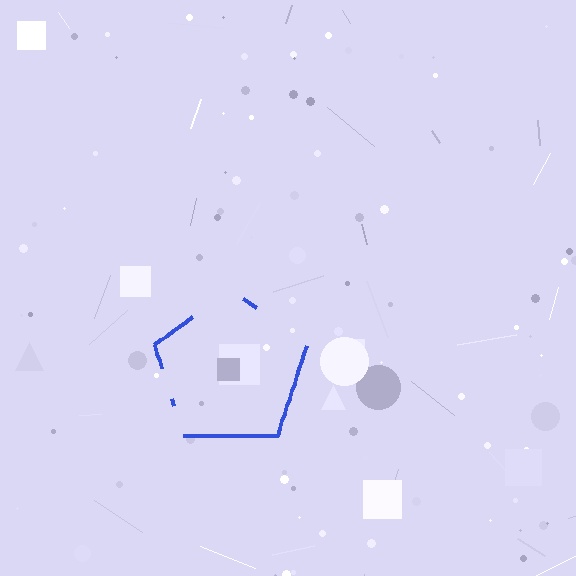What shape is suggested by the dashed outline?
The dashed outline suggests a pentagon.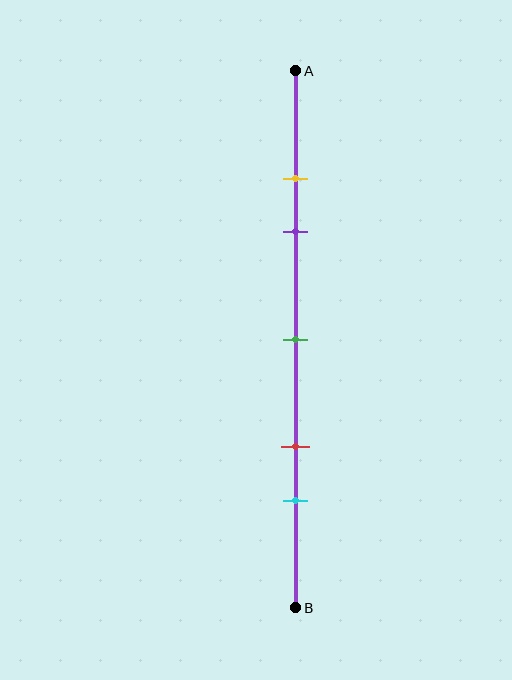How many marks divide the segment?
There are 5 marks dividing the segment.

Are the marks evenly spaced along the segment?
No, the marks are not evenly spaced.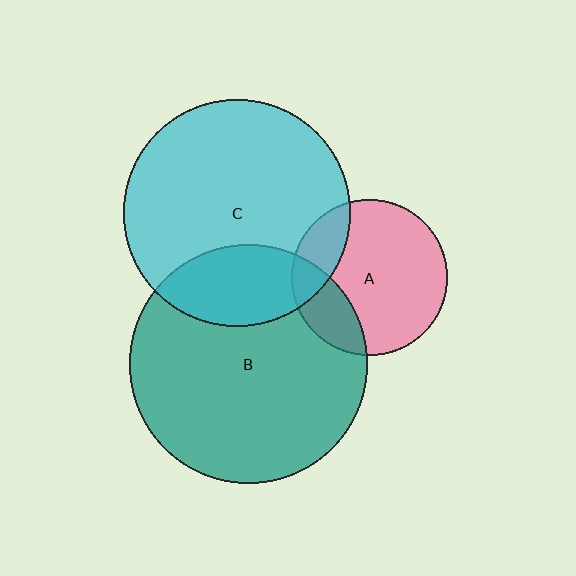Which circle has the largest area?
Circle B (teal).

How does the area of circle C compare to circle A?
Approximately 2.1 times.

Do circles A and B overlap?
Yes.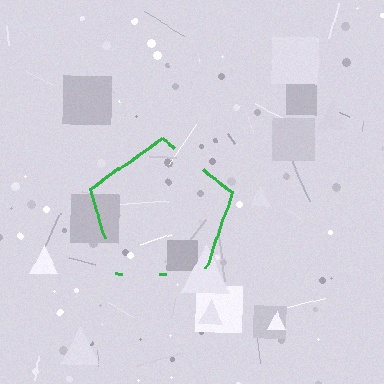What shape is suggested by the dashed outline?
The dashed outline suggests a pentagon.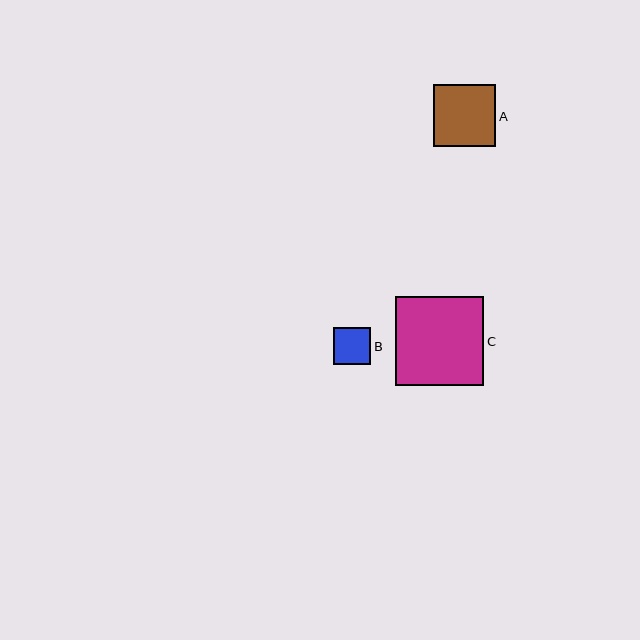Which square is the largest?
Square C is the largest with a size of approximately 88 pixels.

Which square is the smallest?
Square B is the smallest with a size of approximately 38 pixels.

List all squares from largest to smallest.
From largest to smallest: C, A, B.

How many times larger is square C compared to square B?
Square C is approximately 2.4 times the size of square B.